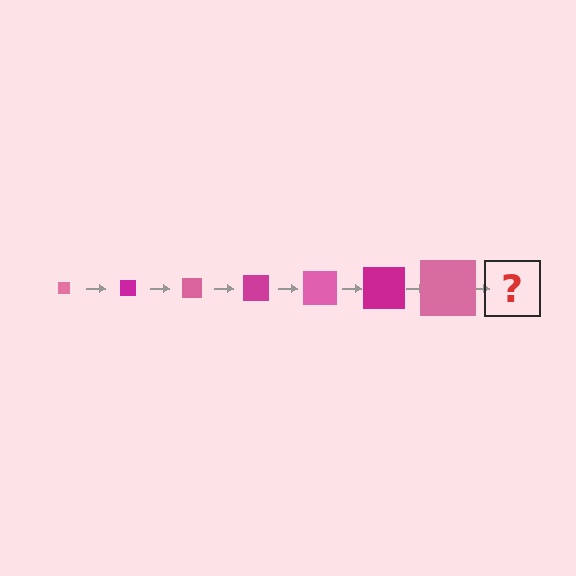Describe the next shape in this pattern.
It should be a magenta square, larger than the previous one.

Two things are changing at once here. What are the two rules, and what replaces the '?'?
The two rules are that the square grows larger each step and the color cycles through pink and magenta. The '?' should be a magenta square, larger than the previous one.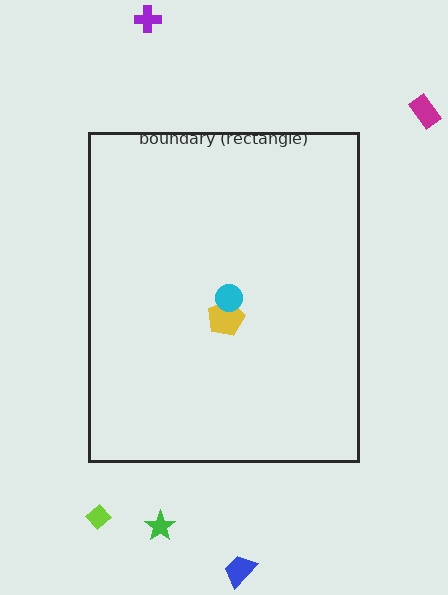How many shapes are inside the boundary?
2 inside, 5 outside.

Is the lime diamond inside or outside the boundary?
Outside.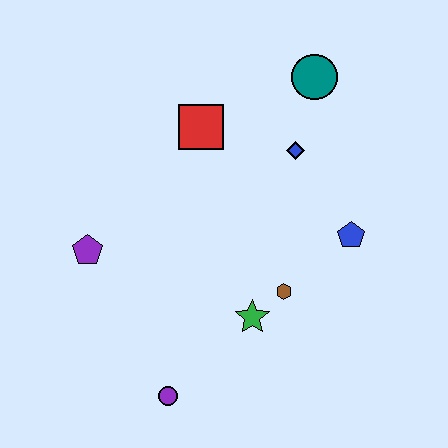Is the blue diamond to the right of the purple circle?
Yes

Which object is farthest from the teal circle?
The purple circle is farthest from the teal circle.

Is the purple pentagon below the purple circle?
No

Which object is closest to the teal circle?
The blue diamond is closest to the teal circle.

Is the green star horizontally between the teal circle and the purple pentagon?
Yes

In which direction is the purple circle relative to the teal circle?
The purple circle is below the teal circle.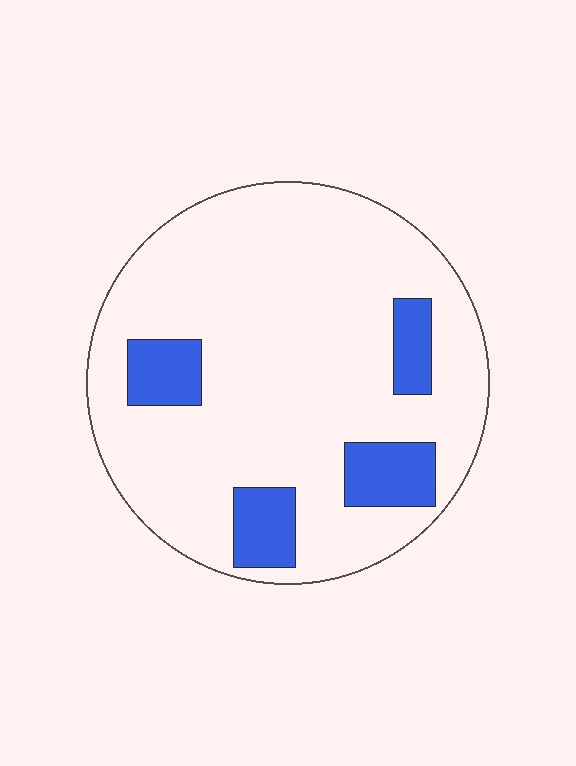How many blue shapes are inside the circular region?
4.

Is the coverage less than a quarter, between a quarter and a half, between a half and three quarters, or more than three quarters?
Less than a quarter.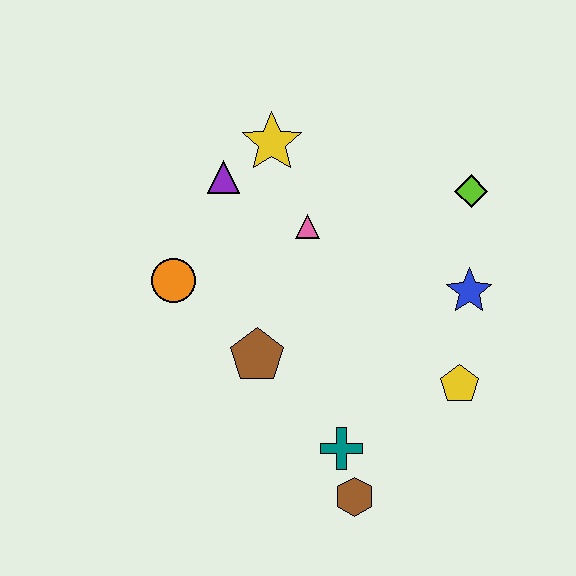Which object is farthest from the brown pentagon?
The lime diamond is farthest from the brown pentagon.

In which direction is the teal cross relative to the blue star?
The teal cross is below the blue star.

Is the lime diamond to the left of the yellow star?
No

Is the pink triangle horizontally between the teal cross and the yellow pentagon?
No